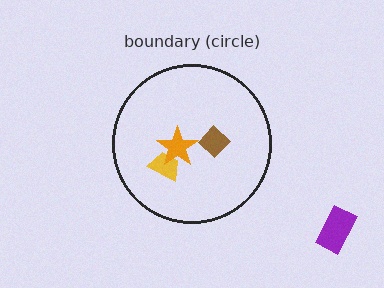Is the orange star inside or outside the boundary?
Inside.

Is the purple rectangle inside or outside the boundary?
Outside.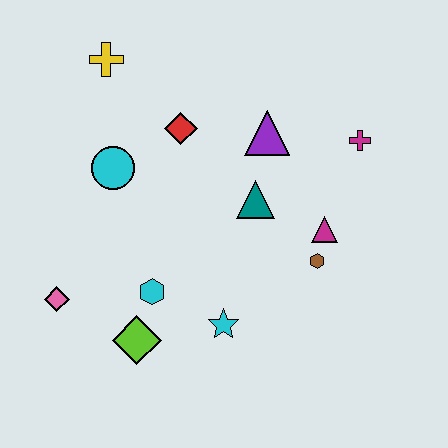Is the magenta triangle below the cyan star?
No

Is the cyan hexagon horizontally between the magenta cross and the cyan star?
No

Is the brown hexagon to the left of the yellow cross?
No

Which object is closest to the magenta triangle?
The brown hexagon is closest to the magenta triangle.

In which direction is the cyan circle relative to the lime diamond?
The cyan circle is above the lime diamond.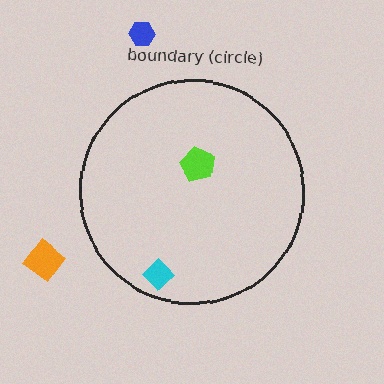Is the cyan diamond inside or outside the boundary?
Inside.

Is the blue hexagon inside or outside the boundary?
Outside.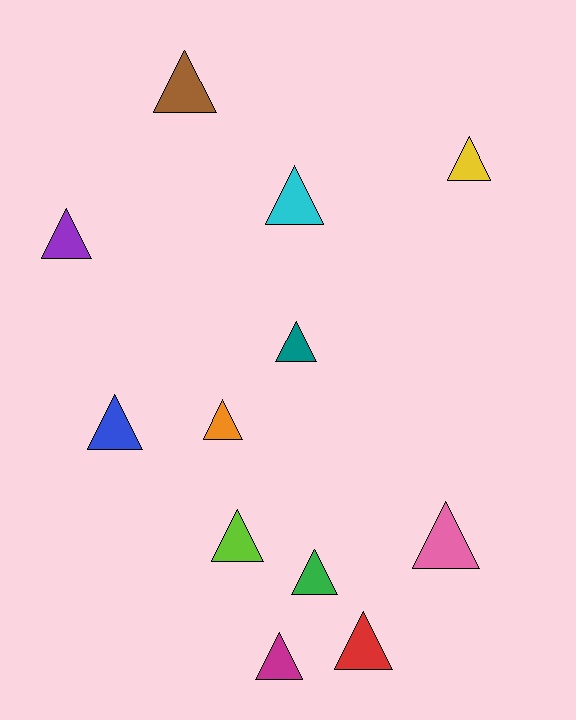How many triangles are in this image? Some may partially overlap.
There are 12 triangles.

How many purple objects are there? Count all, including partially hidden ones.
There is 1 purple object.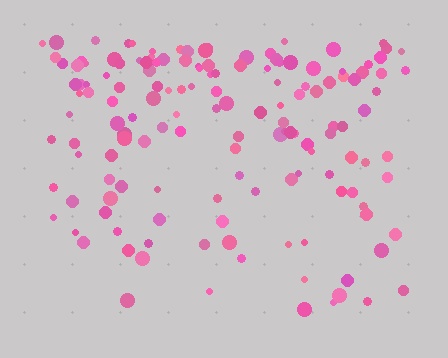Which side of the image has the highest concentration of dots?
The top.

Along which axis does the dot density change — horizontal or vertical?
Vertical.